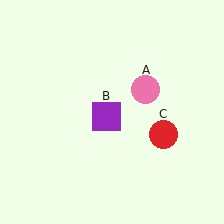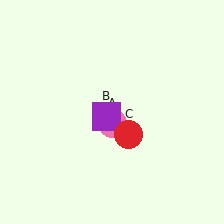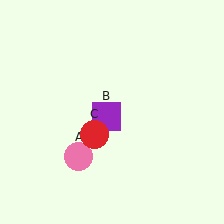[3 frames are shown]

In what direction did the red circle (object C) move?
The red circle (object C) moved left.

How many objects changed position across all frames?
2 objects changed position: pink circle (object A), red circle (object C).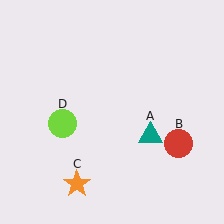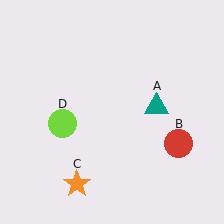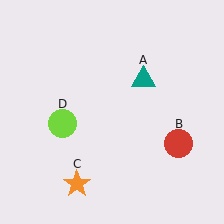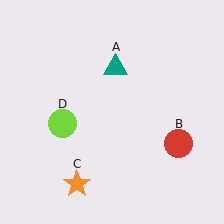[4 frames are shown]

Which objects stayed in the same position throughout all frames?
Red circle (object B) and orange star (object C) and lime circle (object D) remained stationary.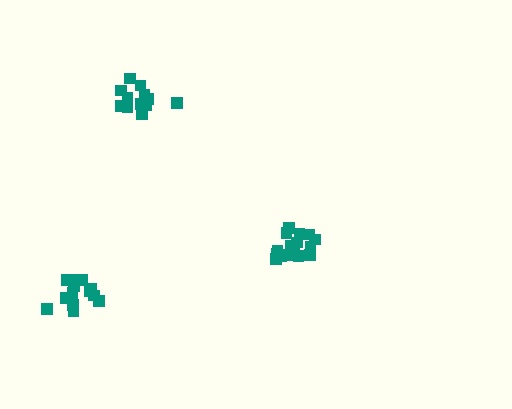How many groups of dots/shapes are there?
There are 3 groups.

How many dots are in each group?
Group 1: 15 dots, Group 2: 12 dots, Group 3: 18 dots (45 total).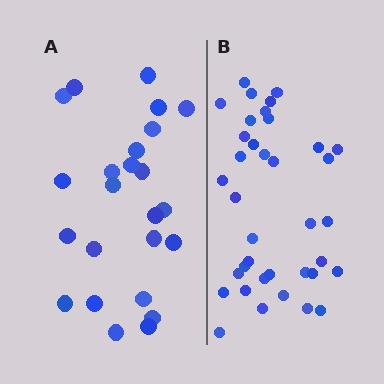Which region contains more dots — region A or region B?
Region B (the right region) has more dots.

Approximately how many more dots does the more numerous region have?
Region B has approximately 15 more dots than region A.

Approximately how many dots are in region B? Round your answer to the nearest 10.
About 40 dots. (The exact count is 37, which rounds to 40.)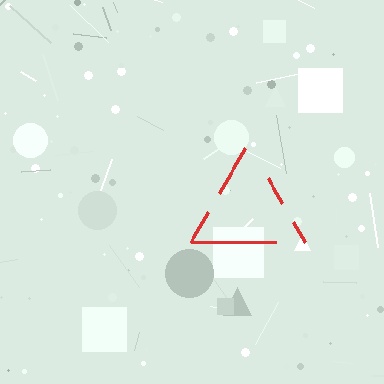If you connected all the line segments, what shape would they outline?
They would outline a triangle.